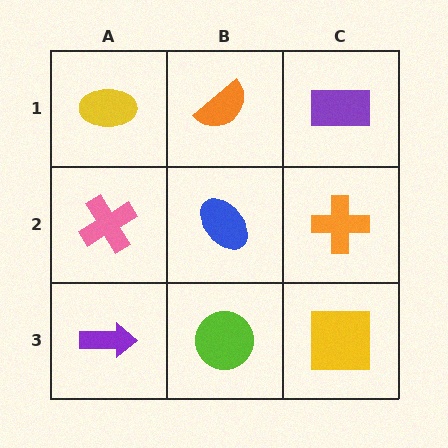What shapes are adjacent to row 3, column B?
A blue ellipse (row 2, column B), a purple arrow (row 3, column A), a yellow square (row 3, column C).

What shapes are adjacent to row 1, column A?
A pink cross (row 2, column A), an orange semicircle (row 1, column B).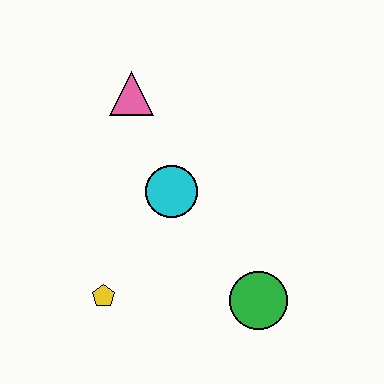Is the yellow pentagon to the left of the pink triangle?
Yes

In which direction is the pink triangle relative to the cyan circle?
The pink triangle is above the cyan circle.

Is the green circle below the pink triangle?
Yes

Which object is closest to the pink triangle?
The cyan circle is closest to the pink triangle.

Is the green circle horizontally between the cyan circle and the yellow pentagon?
No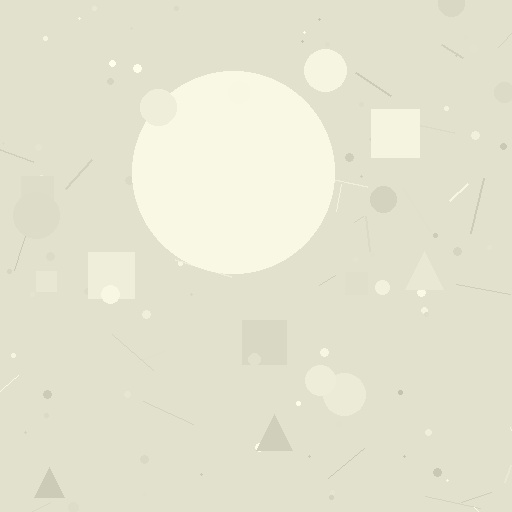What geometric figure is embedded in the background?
A circle is embedded in the background.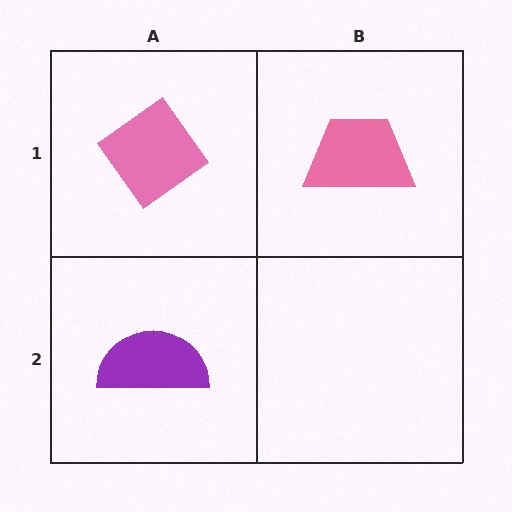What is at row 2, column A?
A purple semicircle.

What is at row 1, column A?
A pink diamond.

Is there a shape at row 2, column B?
No, that cell is empty.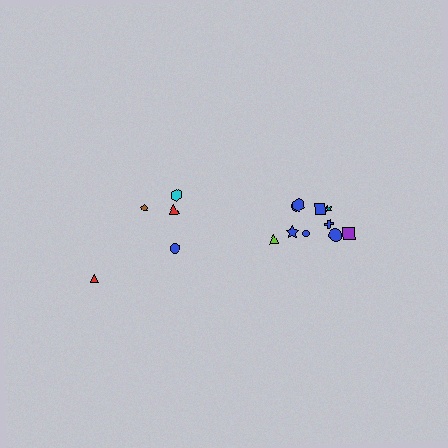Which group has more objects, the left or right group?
The right group.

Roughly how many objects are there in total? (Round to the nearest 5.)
Roughly 15 objects in total.